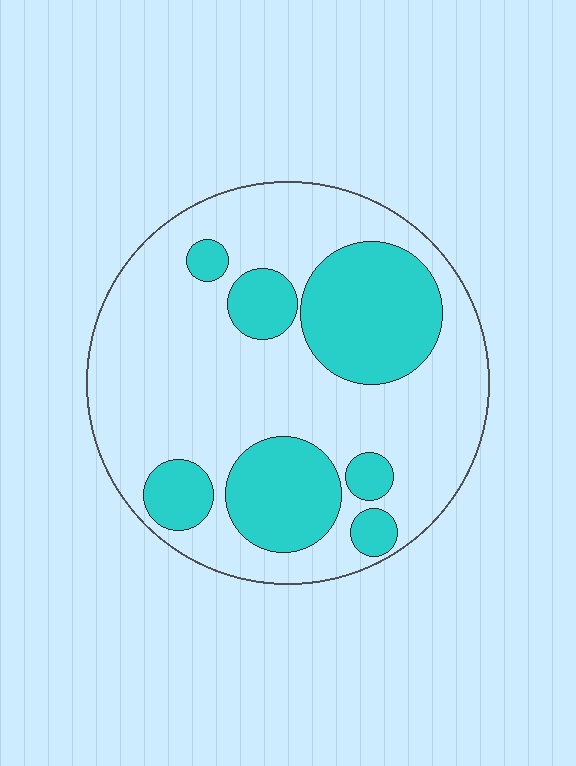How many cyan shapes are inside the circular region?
7.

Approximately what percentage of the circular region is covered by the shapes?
Approximately 30%.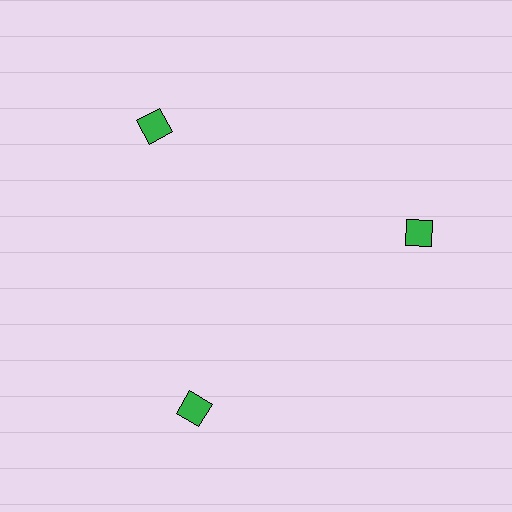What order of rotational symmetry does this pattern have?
This pattern has 3-fold rotational symmetry.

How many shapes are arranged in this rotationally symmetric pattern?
There are 3 shapes, arranged in 3 groups of 1.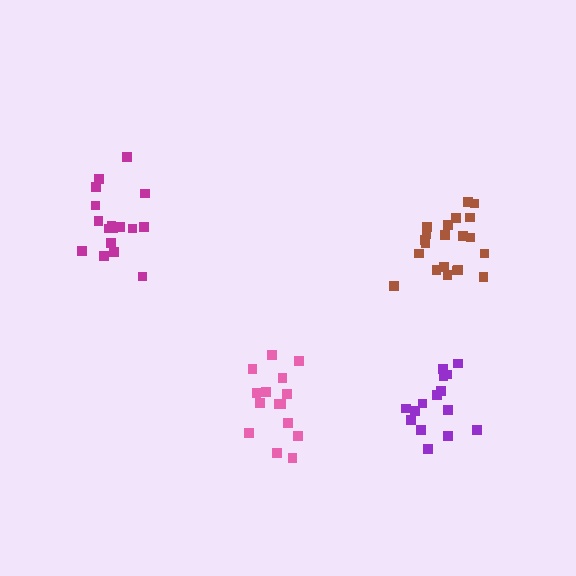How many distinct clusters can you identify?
There are 4 distinct clusters.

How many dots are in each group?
Group 1: 15 dots, Group 2: 17 dots, Group 3: 15 dots, Group 4: 21 dots (68 total).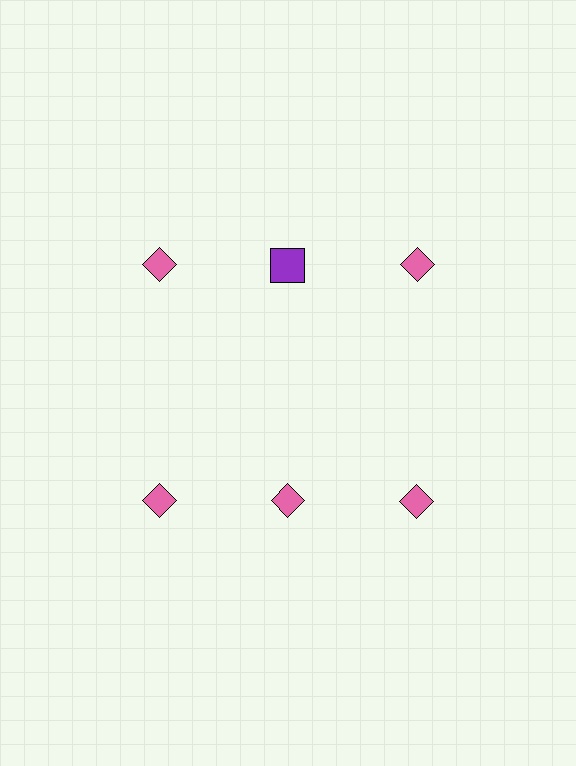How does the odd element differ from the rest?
It differs in both color (purple instead of pink) and shape (square instead of diamond).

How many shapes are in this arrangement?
There are 6 shapes arranged in a grid pattern.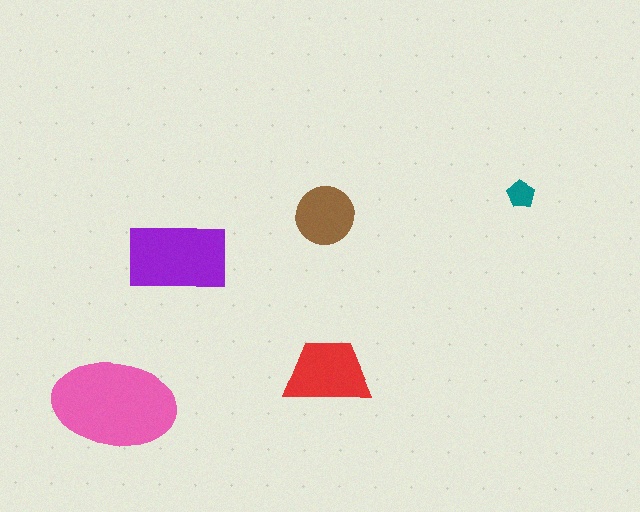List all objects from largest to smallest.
The pink ellipse, the purple rectangle, the red trapezoid, the brown circle, the teal pentagon.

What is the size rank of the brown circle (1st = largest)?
4th.